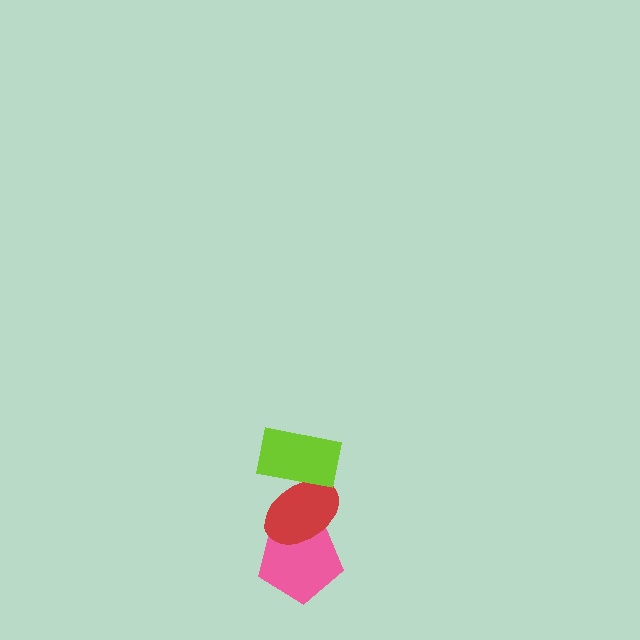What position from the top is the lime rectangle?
The lime rectangle is 1st from the top.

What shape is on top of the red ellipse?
The lime rectangle is on top of the red ellipse.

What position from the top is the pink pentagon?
The pink pentagon is 3rd from the top.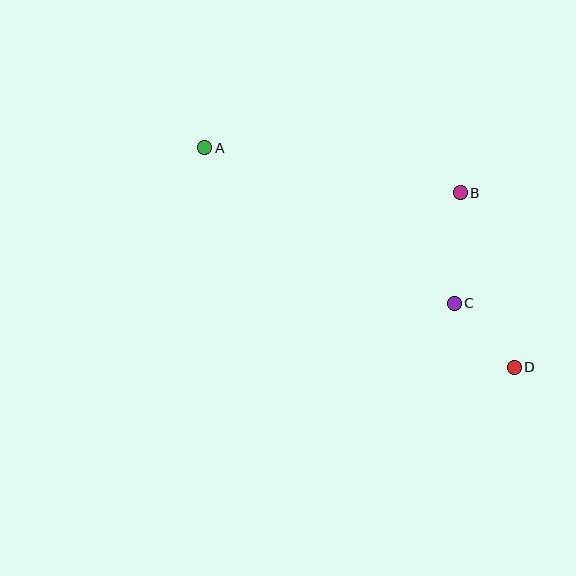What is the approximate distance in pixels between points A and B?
The distance between A and B is approximately 259 pixels.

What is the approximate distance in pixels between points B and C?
The distance between B and C is approximately 111 pixels.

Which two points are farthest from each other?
Points A and D are farthest from each other.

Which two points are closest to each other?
Points C and D are closest to each other.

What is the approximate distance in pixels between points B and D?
The distance between B and D is approximately 183 pixels.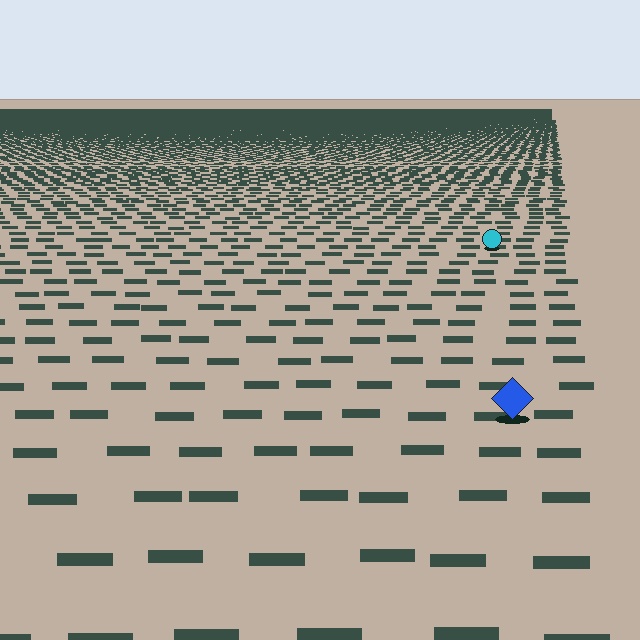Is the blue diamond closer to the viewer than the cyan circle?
Yes. The blue diamond is closer — you can tell from the texture gradient: the ground texture is coarser near it.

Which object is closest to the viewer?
The blue diamond is closest. The texture marks near it are larger and more spread out.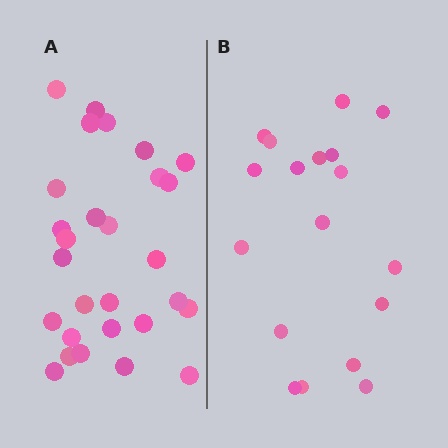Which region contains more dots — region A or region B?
Region A (the left region) has more dots.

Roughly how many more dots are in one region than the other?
Region A has roughly 10 or so more dots than region B.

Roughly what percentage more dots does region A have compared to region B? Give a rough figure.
About 55% more.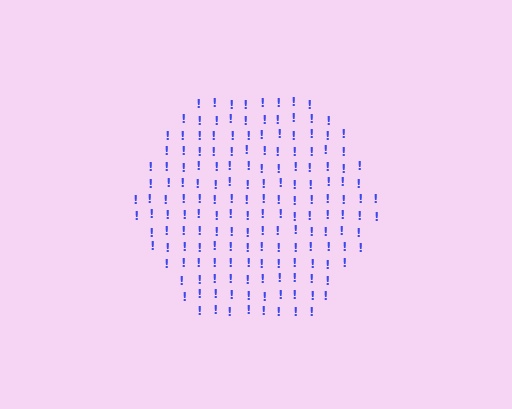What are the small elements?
The small elements are exclamation marks.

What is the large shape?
The large shape is a hexagon.